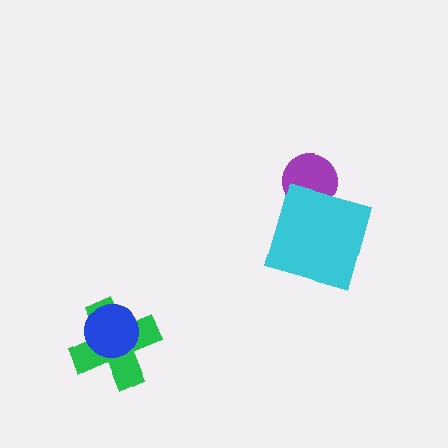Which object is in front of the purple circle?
The cyan square is in front of the purple circle.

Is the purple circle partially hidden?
Yes, it is partially covered by another shape.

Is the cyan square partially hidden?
No, no other shape covers it.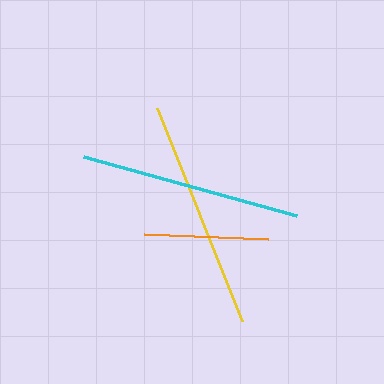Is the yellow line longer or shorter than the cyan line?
The yellow line is longer than the cyan line.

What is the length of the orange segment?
The orange segment is approximately 125 pixels long.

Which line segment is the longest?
The yellow line is the longest at approximately 229 pixels.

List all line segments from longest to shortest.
From longest to shortest: yellow, cyan, orange.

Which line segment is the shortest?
The orange line is the shortest at approximately 125 pixels.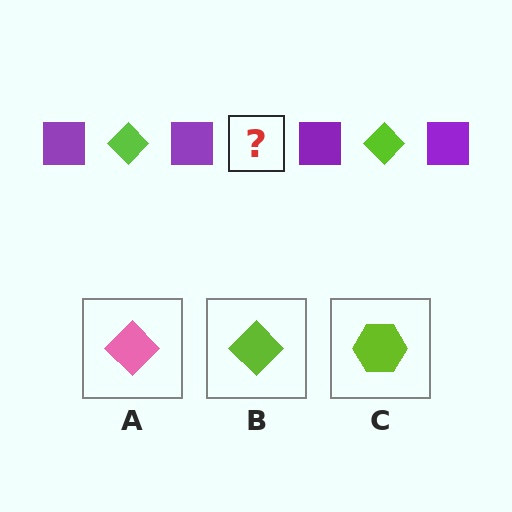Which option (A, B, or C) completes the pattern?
B.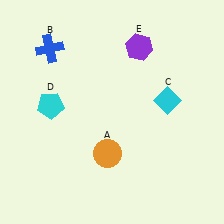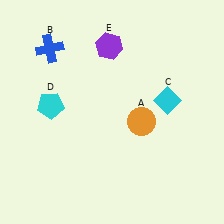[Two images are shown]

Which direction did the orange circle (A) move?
The orange circle (A) moved right.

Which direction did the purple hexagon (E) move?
The purple hexagon (E) moved left.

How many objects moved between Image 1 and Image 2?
2 objects moved between the two images.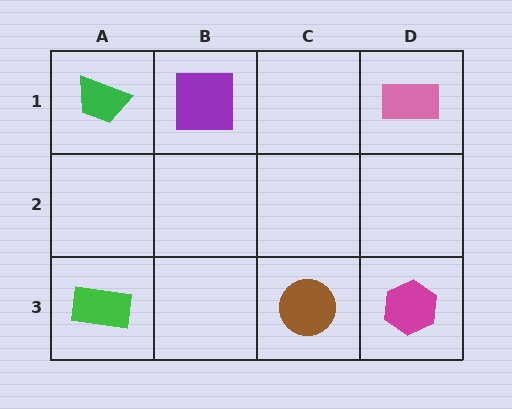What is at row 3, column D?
A magenta hexagon.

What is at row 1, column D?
A pink rectangle.